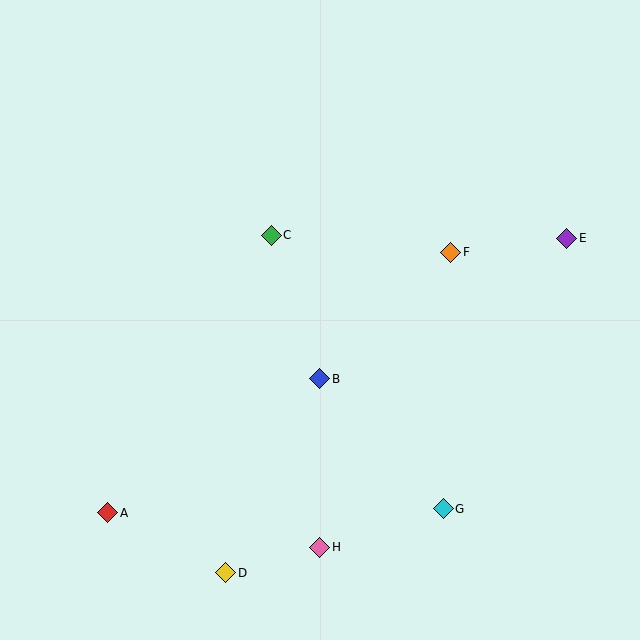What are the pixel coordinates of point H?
Point H is at (320, 547).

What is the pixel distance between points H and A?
The distance between H and A is 214 pixels.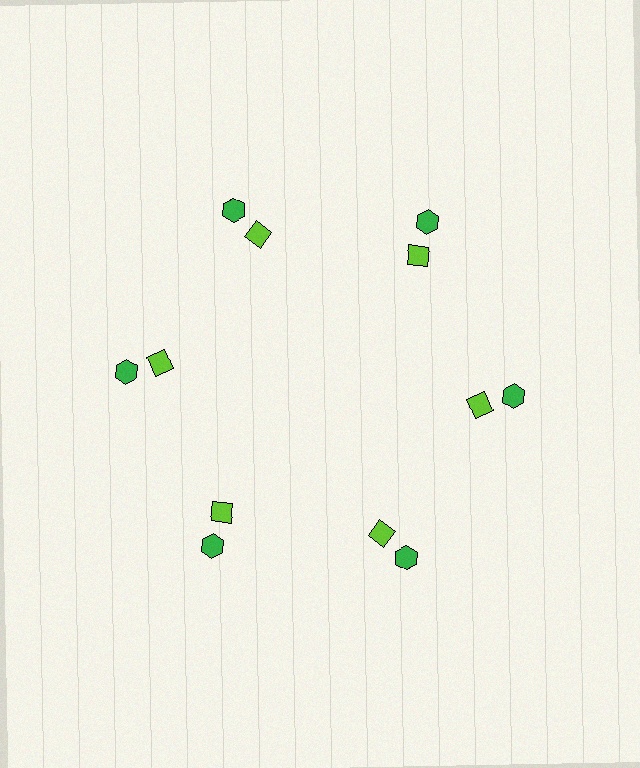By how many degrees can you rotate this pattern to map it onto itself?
The pattern maps onto itself every 60 degrees of rotation.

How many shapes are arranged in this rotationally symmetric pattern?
There are 12 shapes, arranged in 6 groups of 2.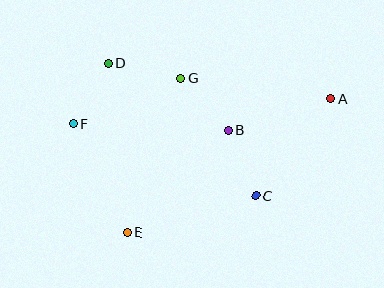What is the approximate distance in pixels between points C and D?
The distance between C and D is approximately 198 pixels.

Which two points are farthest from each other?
Points A and F are farthest from each other.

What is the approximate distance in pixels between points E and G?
The distance between E and G is approximately 163 pixels.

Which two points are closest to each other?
Points D and F are closest to each other.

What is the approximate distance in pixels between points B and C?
The distance between B and C is approximately 70 pixels.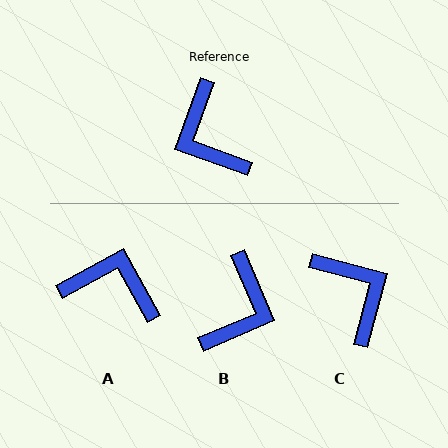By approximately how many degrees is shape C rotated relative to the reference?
Approximately 175 degrees clockwise.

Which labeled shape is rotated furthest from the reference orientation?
C, about 175 degrees away.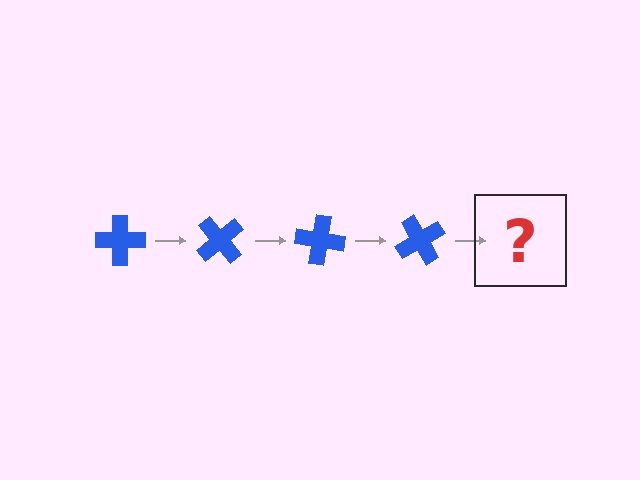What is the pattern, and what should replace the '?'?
The pattern is that the cross rotates 50 degrees each step. The '?' should be a blue cross rotated 200 degrees.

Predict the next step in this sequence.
The next step is a blue cross rotated 200 degrees.